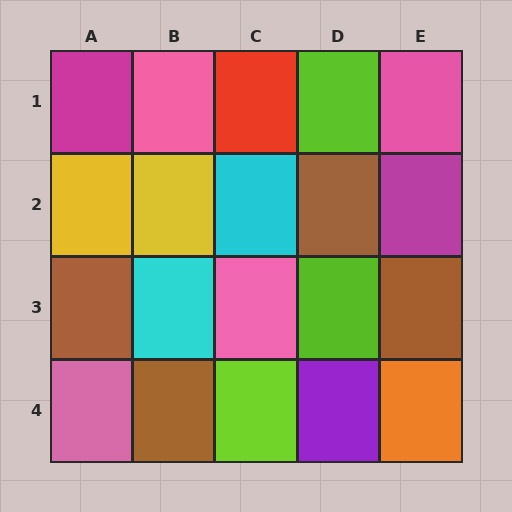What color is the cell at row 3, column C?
Pink.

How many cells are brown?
4 cells are brown.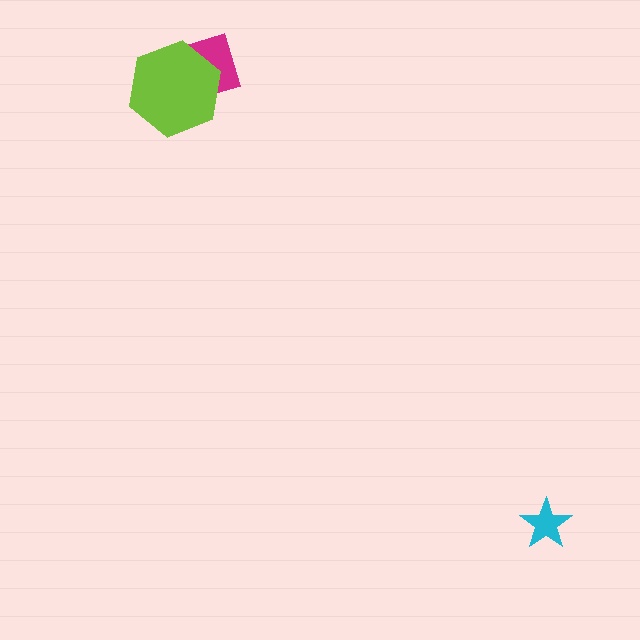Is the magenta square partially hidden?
Yes, it is partially covered by another shape.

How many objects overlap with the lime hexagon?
1 object overlaps with the lime hexagon.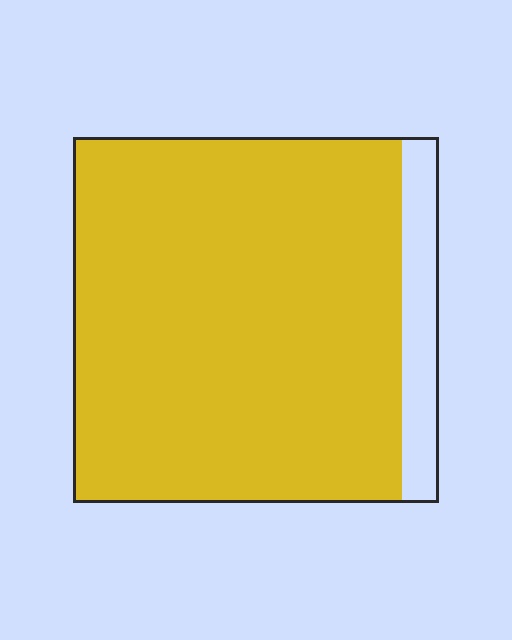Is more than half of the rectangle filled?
Yes.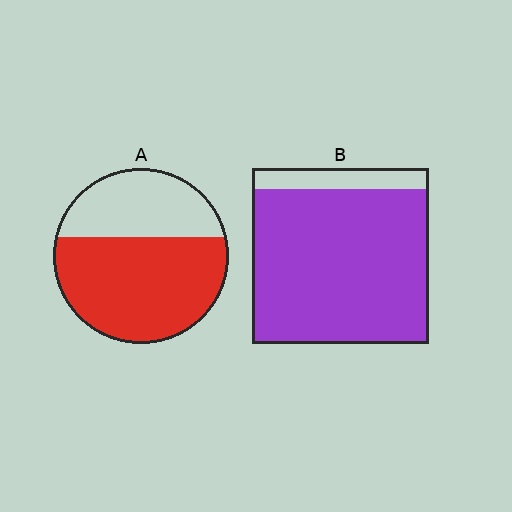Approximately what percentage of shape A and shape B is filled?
A is approximately 65% and B is approximately 90%.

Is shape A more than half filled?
Yes.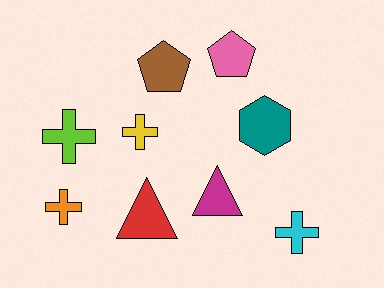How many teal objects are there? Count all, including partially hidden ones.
There is 1 teal object.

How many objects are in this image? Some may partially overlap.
There are 9 objects.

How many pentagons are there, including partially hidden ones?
There are 2 pentagons.